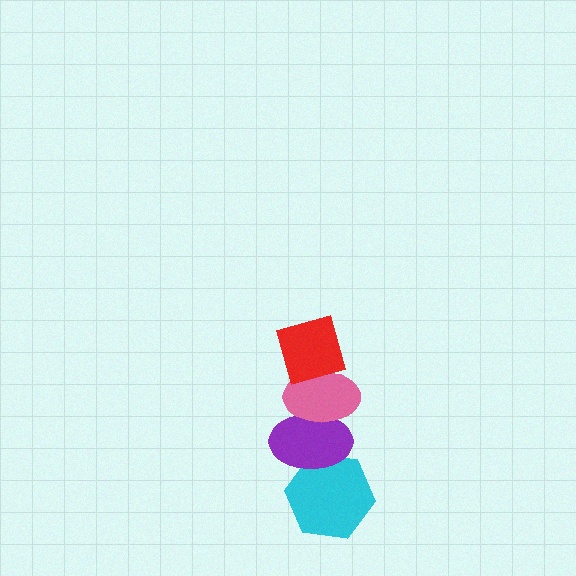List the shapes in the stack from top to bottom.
From top to bottom: the red diamond, the pink ellipse, the purple ellipse, the cyan hexagon.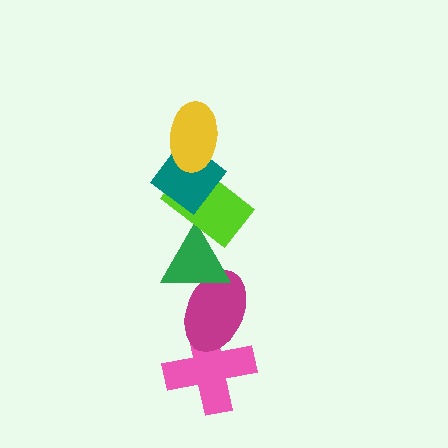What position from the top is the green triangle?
The green triangle is 4th from the top.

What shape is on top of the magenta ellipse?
The green triangle is on top of the magenta ellipse.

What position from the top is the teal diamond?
The teal diamond is 2nd from the top.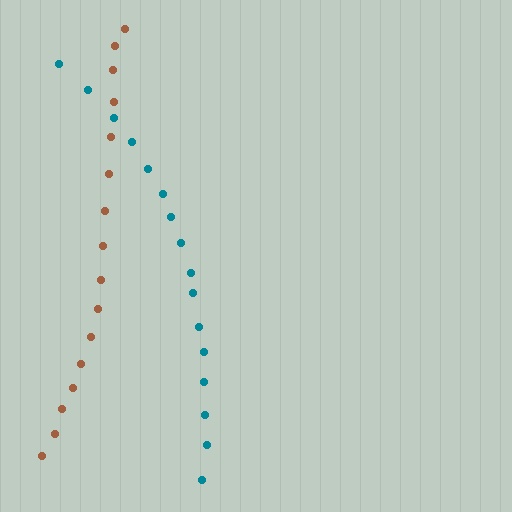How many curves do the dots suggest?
There are 2 distinct paths.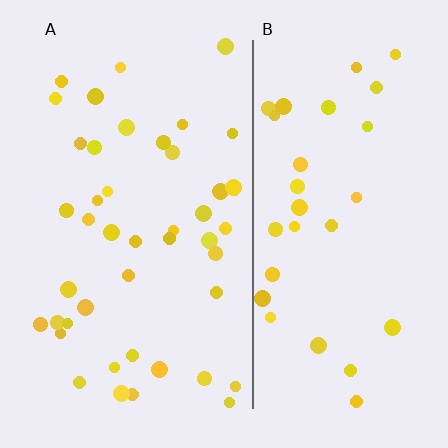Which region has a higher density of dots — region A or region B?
A (the left).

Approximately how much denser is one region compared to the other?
Approximately 1.5× — region A over region B.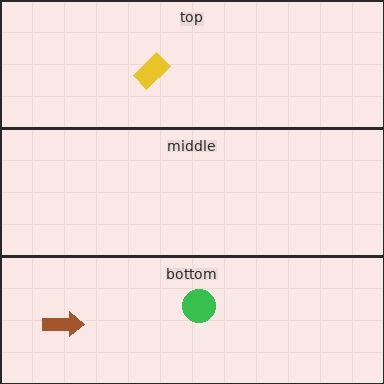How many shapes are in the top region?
1.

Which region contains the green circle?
The bottom region.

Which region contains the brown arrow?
The bottom region.